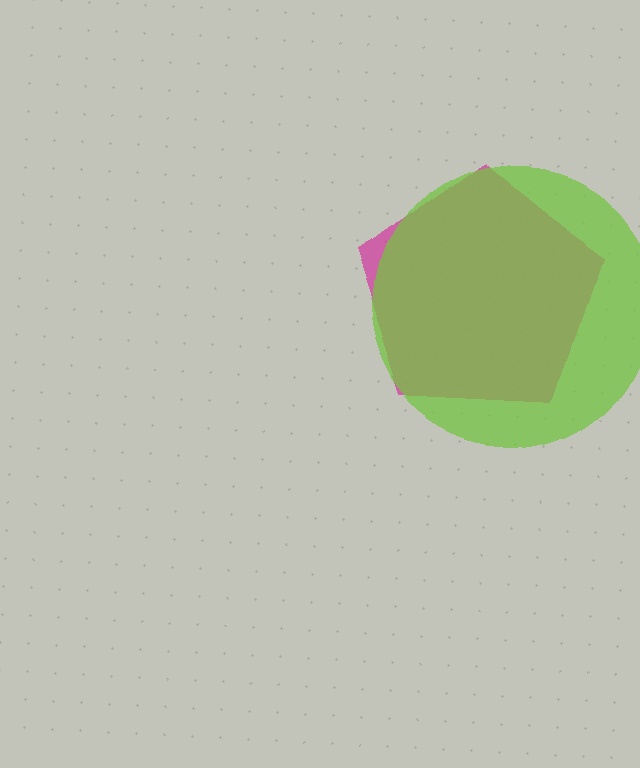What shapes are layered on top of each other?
The layered shapes are: a magenta pentagon, a lime circle.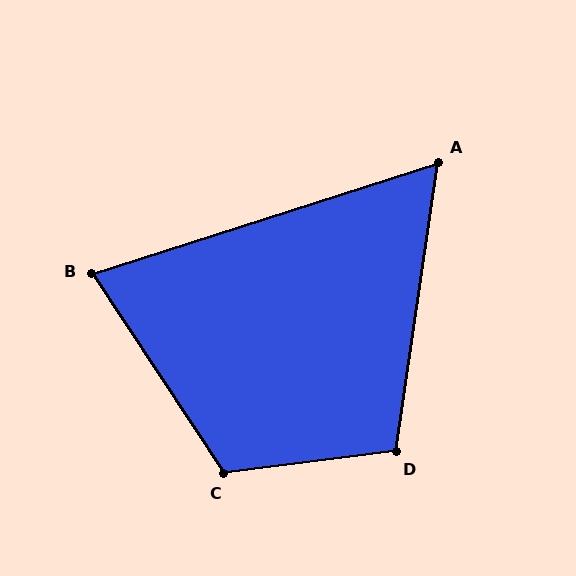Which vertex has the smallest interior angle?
A, at approximately 64 degrees.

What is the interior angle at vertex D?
Approximately 105 degrees (obtuse).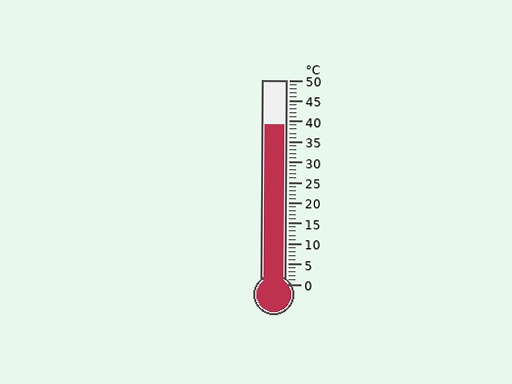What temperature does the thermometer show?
The thermometer shows approximately 39°C.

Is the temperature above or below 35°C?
The temperature is above 35°C.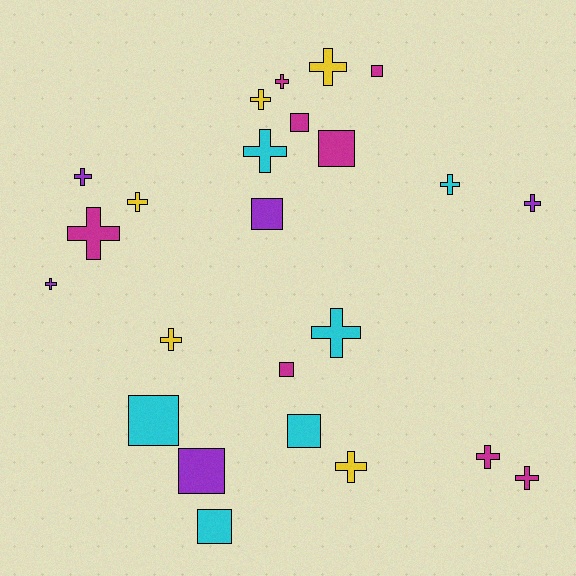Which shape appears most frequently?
Cross, with 15 objects.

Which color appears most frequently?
Magenta, with 8 objects.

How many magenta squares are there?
There are 4 magenta squares.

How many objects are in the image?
There are 24 objects.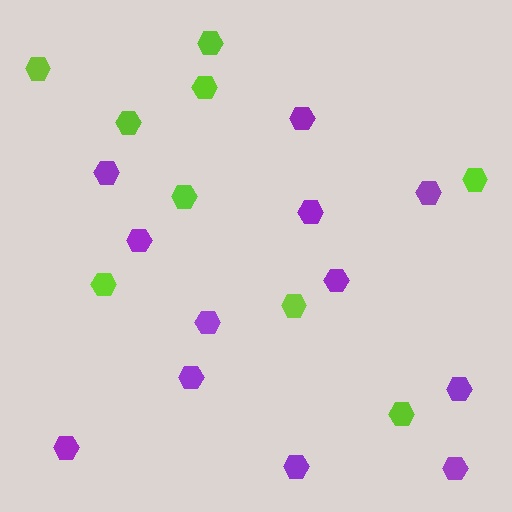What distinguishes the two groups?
There are 2 groups: one group of purple hexagons (12) and one group of lime hexagons (9).